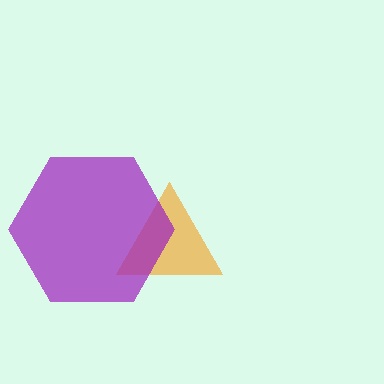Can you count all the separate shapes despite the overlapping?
Yes, there are 2 separate shapes.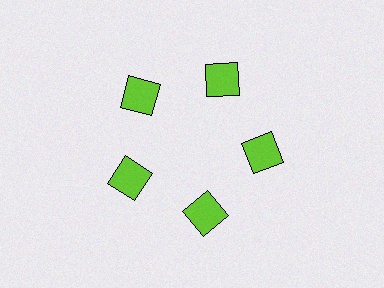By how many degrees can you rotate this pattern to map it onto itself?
The pattern maps onto itself every 72 degrees of rotation.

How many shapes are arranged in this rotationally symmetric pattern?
There are 5 shapes, arranged in 5 groups of 1.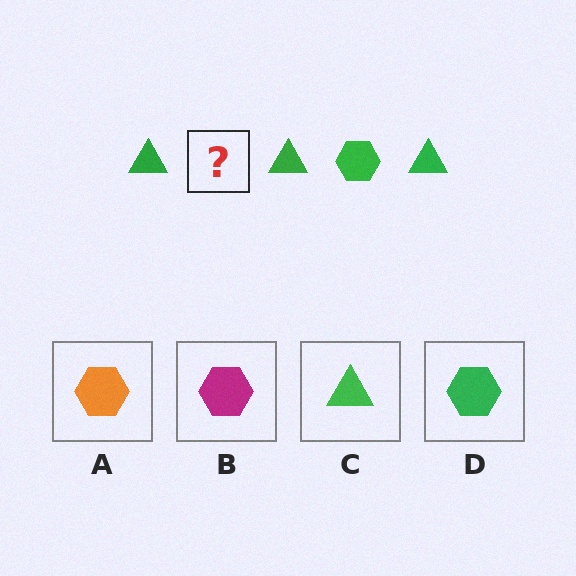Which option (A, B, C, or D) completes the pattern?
D.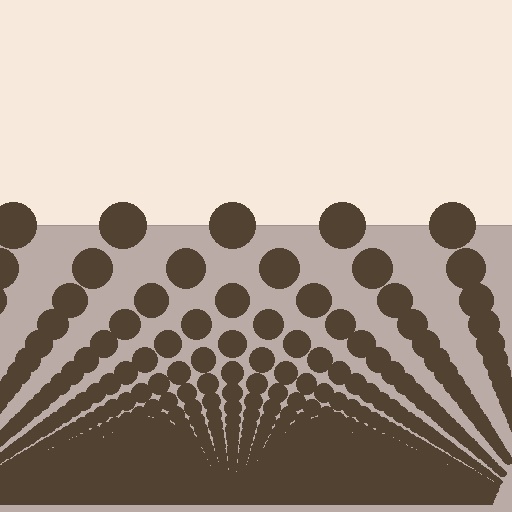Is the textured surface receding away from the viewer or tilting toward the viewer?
The surface appears to tilt toward the viewer. Texture elements get larger and sparser toward the top.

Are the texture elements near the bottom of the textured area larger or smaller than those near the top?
Smaller. The gradient is inverted — elements near the bottom are smaller and denser.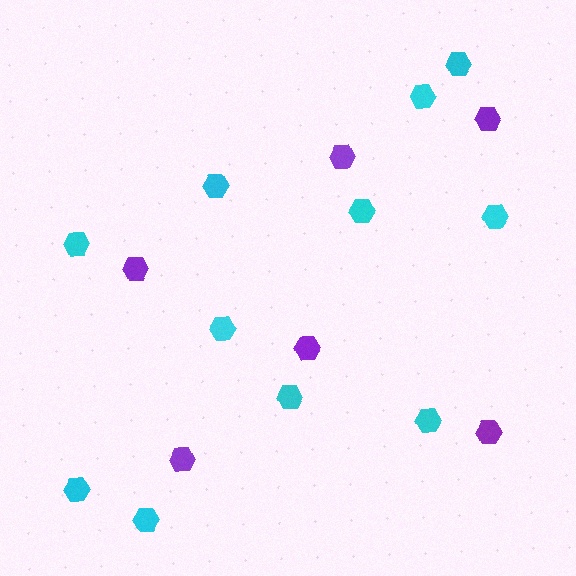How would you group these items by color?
There are 2 groups: one group of cyan hexagons (11) and one group of purple hexagons (6).